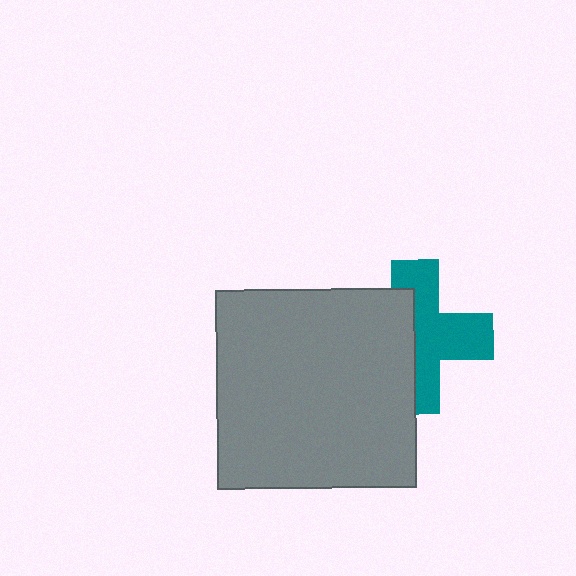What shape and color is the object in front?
The object in front is a gray square.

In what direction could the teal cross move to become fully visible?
The teal cross could move right. That would shift it out from behind the gray square entirely.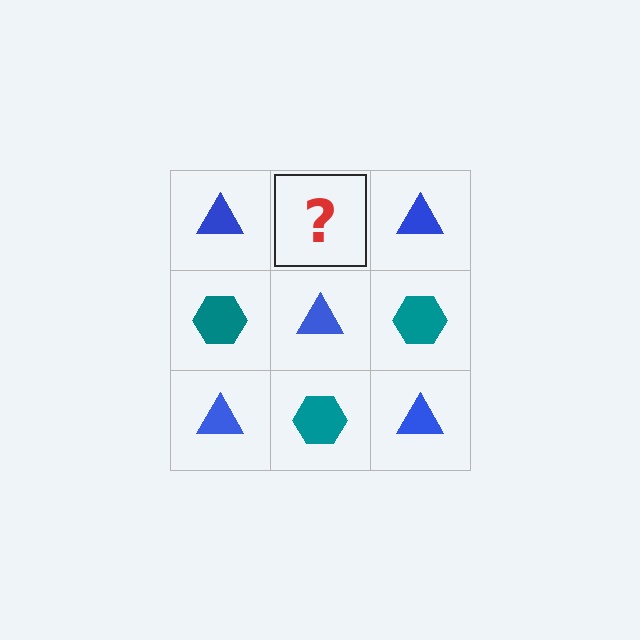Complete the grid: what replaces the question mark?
The question mark should be replaced with a teal hexagon.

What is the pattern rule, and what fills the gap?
The rule is that it alternates blue triangle and teal hexagon in a checkerboard pattern. The gap should be filled with a teal hexagon.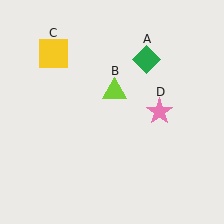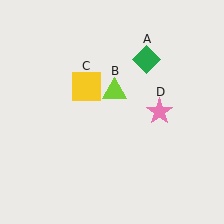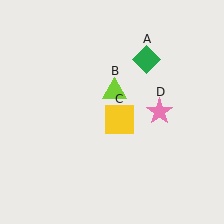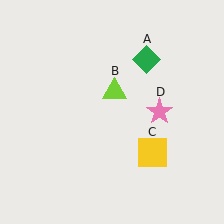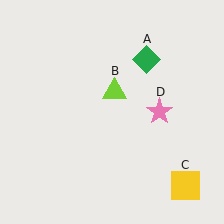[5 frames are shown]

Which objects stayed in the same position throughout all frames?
Green diamond (object A) and lime triangle (object B) and pink star (object D) remained stationary.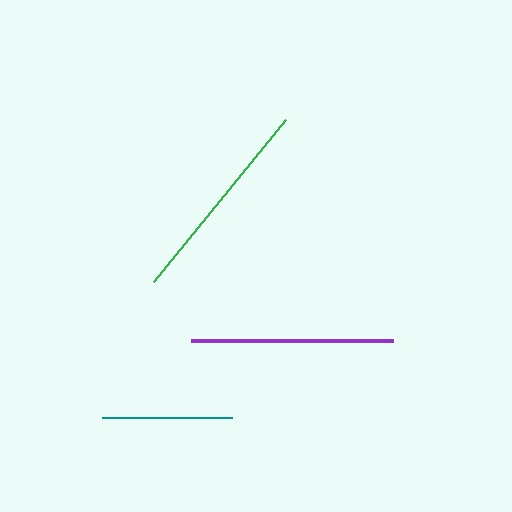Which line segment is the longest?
The green line is the longest at approximately 208 pixels.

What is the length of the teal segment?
The teal segment is approximately 130 pixels long.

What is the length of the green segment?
The green segment is approximately 208 pixels long.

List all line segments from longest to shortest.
From longest to shortest: green, purple, teal.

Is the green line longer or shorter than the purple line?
The green line is longer than the purple line.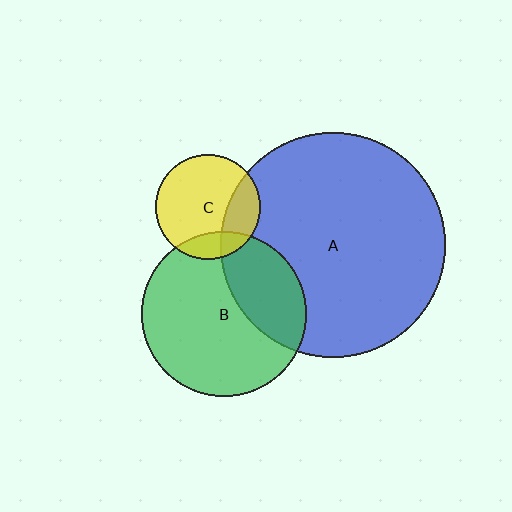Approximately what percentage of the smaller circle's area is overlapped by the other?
Approximately 15%.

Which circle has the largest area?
Circle A (blue).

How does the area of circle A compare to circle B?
Approximately 1.9 times.